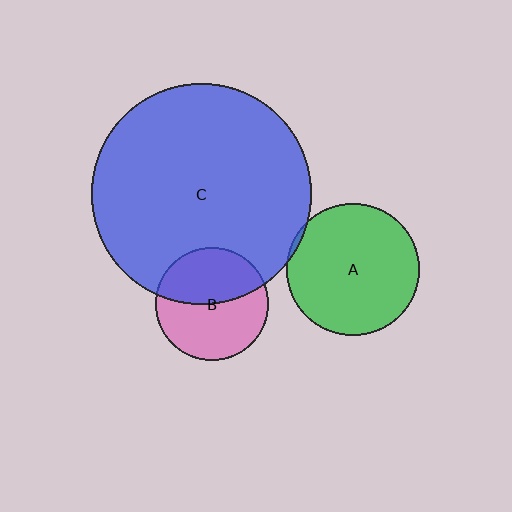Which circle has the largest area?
Circle C (blue).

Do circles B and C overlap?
Yes.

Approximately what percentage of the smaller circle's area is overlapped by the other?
Approximately 45%.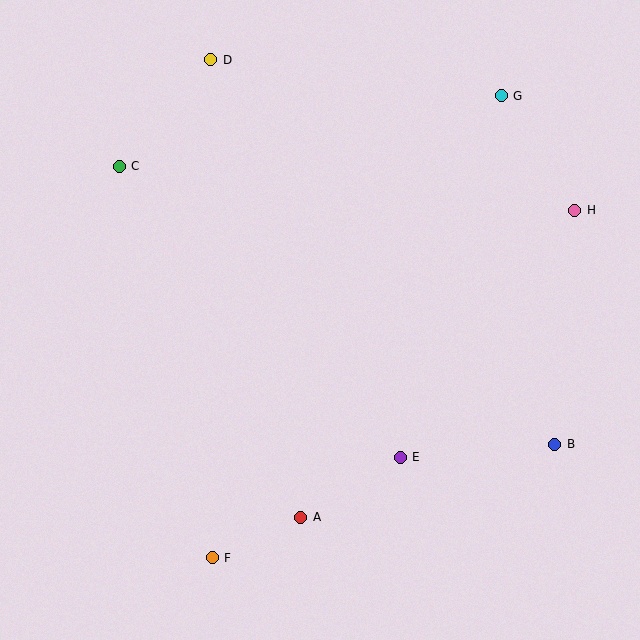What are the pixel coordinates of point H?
Point H is at (575, 210).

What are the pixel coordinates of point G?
Point G is at (501, 96).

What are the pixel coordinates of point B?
Point B is at (555, 444).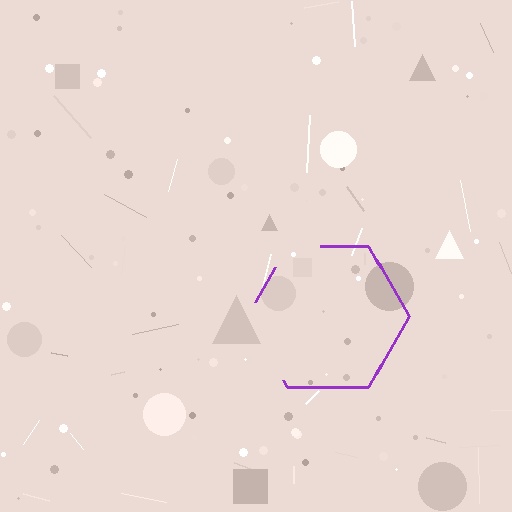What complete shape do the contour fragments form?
The contour fragments form a hexagon.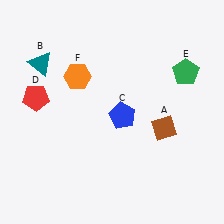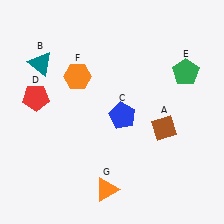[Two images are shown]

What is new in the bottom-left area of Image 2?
An orange triangle (G) was added in the bottom-left area of Image 2.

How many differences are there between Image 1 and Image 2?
There is 1 difference between the two images.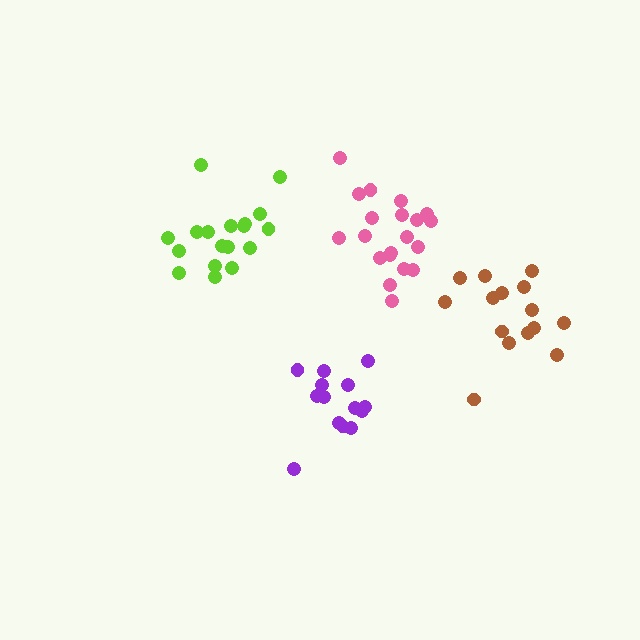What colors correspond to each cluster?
The clusters are colored: purple, brown, pink, lime.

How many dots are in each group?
Group 1: 14 dots, Group 2: 15 dots, Group 3: 20 dots, Group 4: 18 dots (67 total).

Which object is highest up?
The pink cluster is topmost.